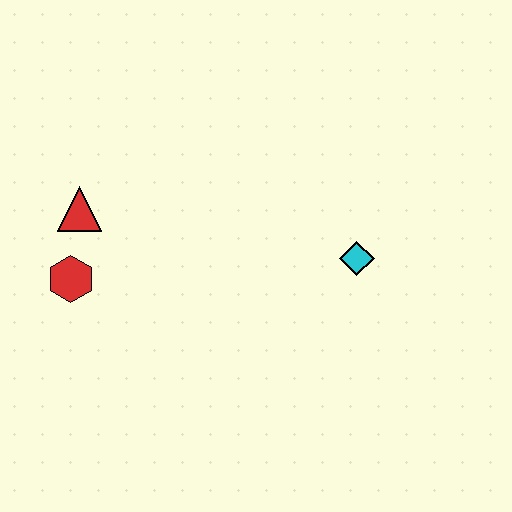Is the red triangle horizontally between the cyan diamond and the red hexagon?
Yes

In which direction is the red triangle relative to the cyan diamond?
The red triangle is to the left of the cyan diamond.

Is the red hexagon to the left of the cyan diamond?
Yes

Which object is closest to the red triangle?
The red hexagon is closest to the red triangle.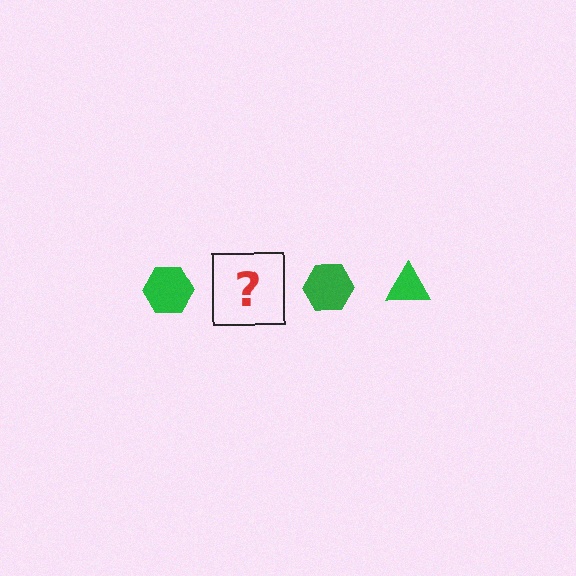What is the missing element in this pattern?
The missing element is a green triangle.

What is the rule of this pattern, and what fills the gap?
The rule is that the pattern cycles through hexagon, triangle shapes in green. The gap should be filled with a green triangle.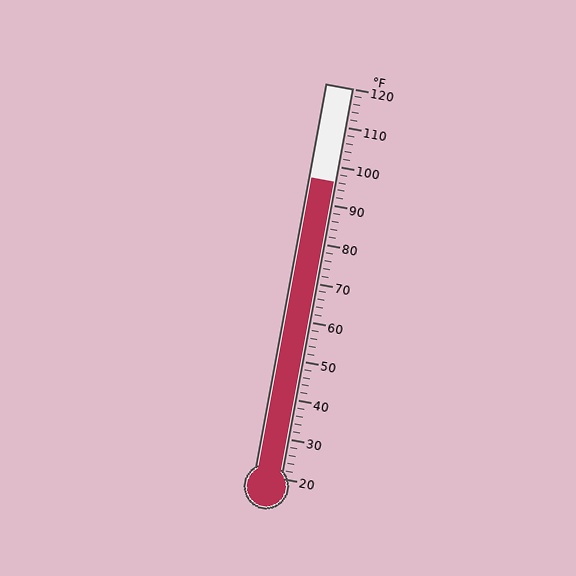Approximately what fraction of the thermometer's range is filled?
The thermometer is filled to approximately 75% of its range.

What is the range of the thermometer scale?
The thermometer scale ranges from 20°F to 120°F.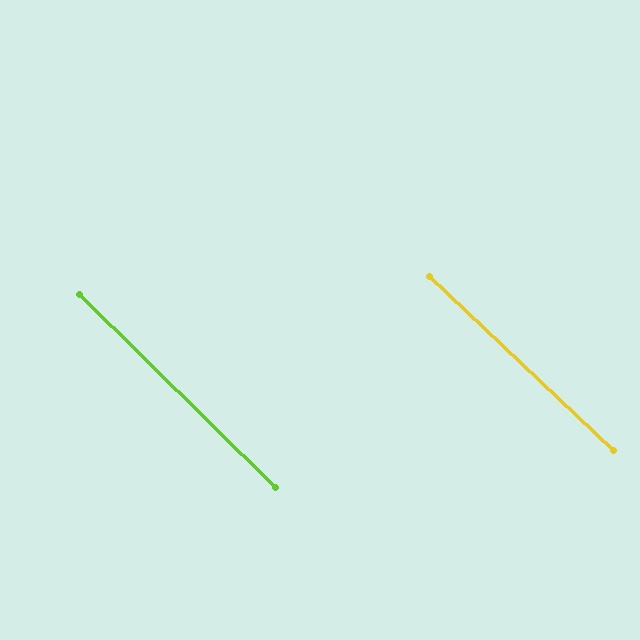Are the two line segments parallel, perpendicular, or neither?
Parallel — their directions differ by only 1.0°.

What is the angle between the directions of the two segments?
Approximately 1 degree.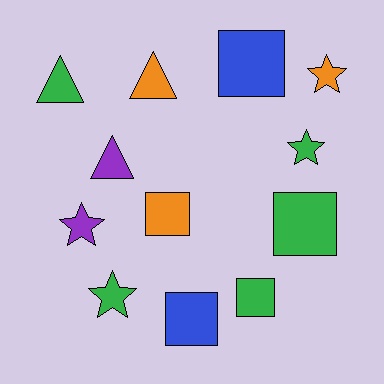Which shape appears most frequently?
Square, with 5 objects.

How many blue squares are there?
There are 2 blue squares.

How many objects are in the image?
There are 12 objects.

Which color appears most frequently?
Green, with 5 objects.